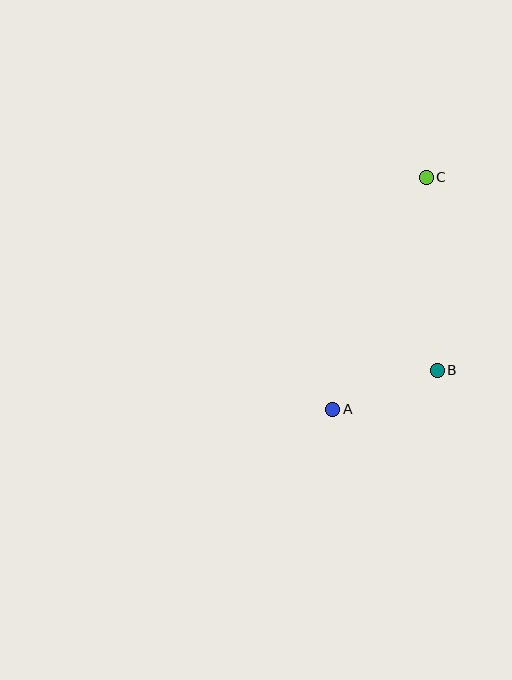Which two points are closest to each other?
Points A and B are closest to each other.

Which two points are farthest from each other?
Points A and C are farthest from each other.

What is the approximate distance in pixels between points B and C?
The distance between B and C is approximately 193 pixels.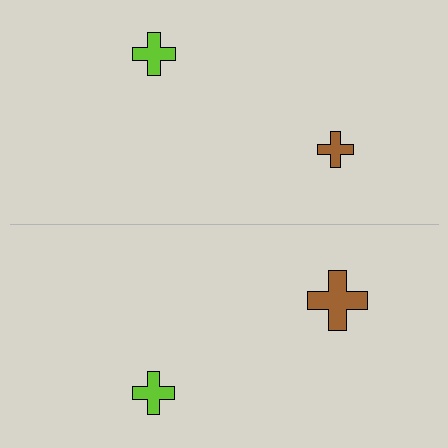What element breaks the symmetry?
The brown cross on the bottom side has a different size than its mirror counterpart.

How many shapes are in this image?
There are 4 shapes in this image.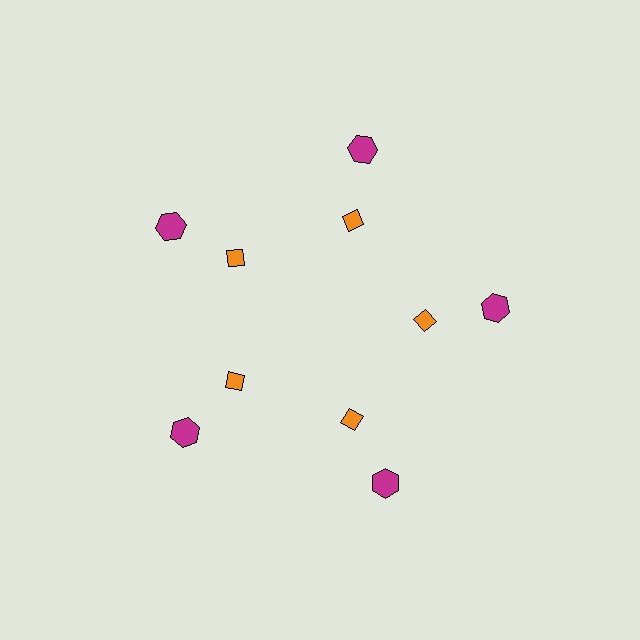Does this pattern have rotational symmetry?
Yes, this pattern has 5-fold rotational symmetry. It looks the same after rotating 72 degrees around the center.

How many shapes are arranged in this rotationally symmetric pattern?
There are 10 shapes, arranged in 5 groups of 2.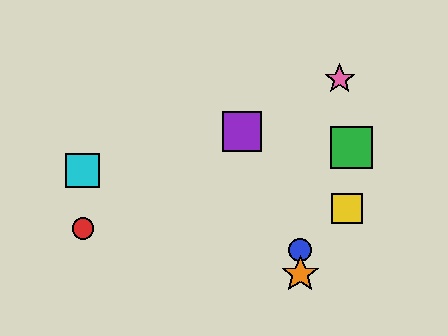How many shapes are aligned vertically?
2 shapes (the blue circle, the orange star) are aligned vertically.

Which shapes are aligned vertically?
The blue circle, the orange star are aligned vertically.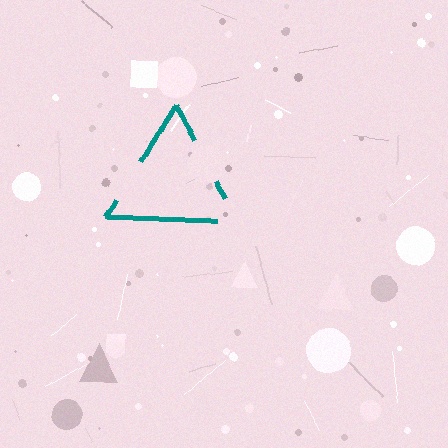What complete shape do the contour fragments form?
The contour fragments form a triangle.